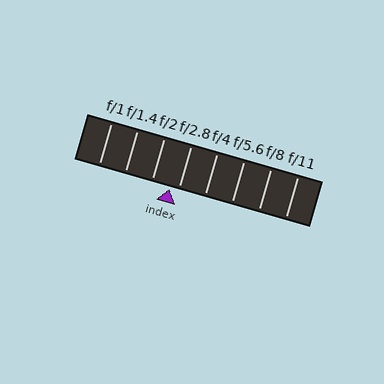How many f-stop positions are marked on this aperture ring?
There are 8 f-stop positions marked.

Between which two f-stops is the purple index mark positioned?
The index mark is between f/2 and f/2.8.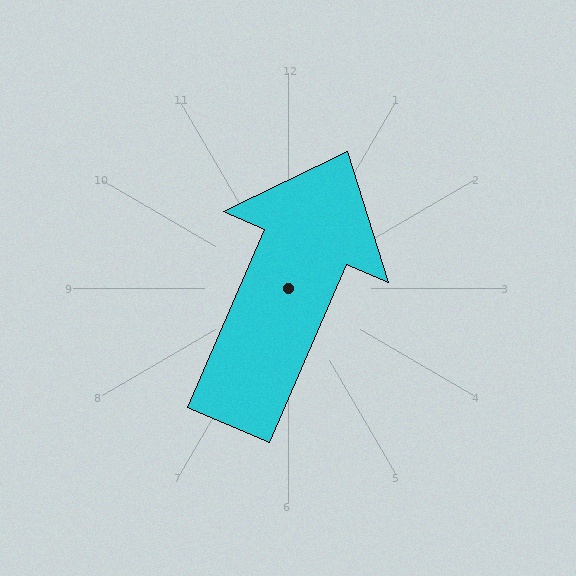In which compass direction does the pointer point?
Northeast.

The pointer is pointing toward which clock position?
Roughly 1 o'clock.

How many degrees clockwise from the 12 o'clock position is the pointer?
Approximately 24 degrees.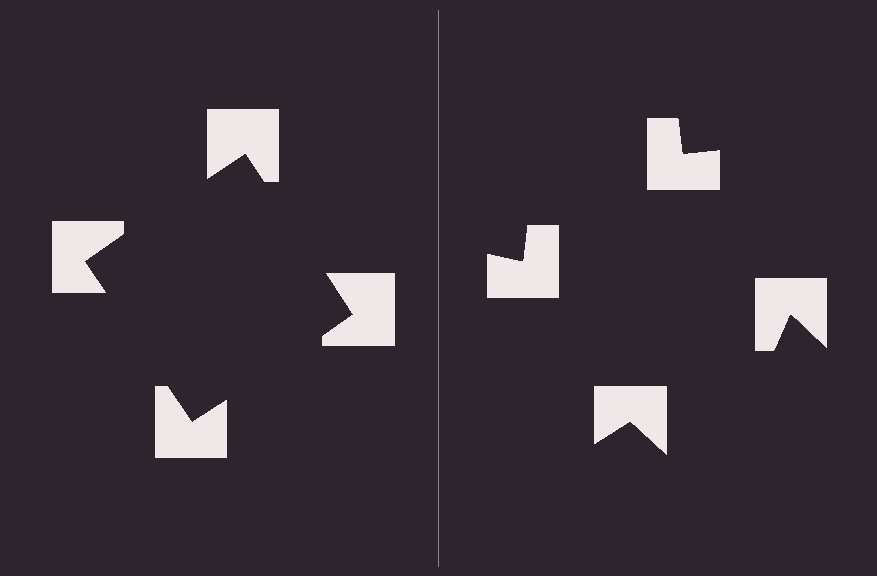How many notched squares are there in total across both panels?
8 — 4 on each side.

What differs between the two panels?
The notched squares are positioned identically on both sides; only the wedge orientations differ. On the left they align to a square; on the right they are misaligned.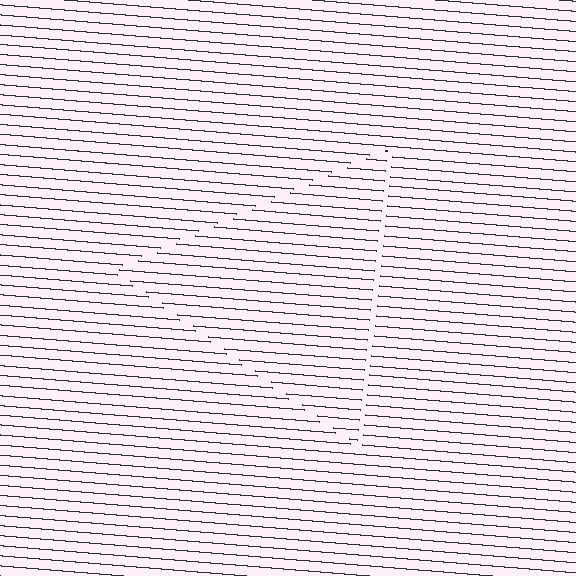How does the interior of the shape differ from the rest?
The interior of the shape contains the same grating, shifted by half a period — the contour is defined by the phase discontinuity where line-ends from the inner and outer gratings abut.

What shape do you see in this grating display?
An illusory triangle. The interior of the shape contains the same grating, shifted by half a period — the contour is defined by the phase discontinuity where line-ends from the inner and outer gratings abut.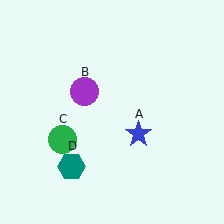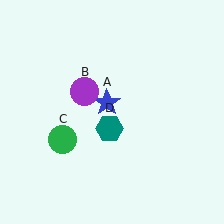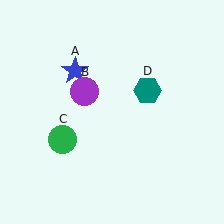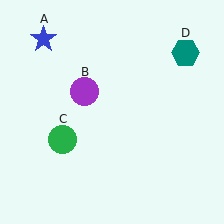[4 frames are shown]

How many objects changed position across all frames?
2 objects changed position: blue star (object A), teal hexagon (object D).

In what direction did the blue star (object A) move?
The blue star (object A) moved up and to the left.